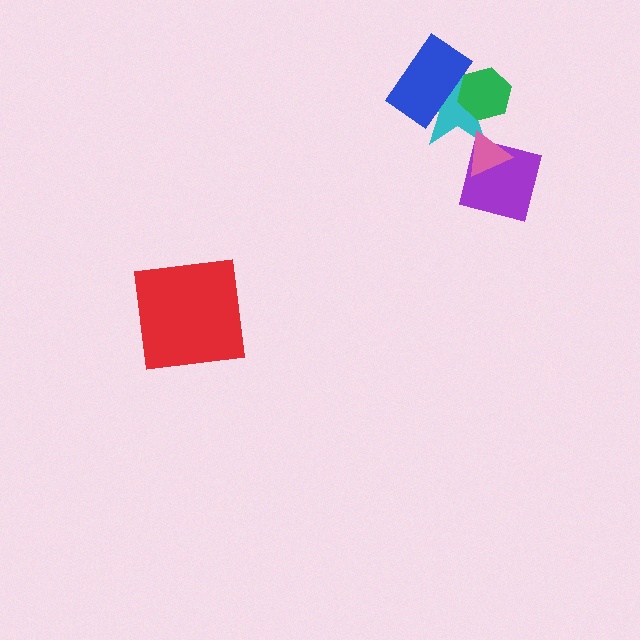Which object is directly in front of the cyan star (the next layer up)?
The green hexagon is directly in front of the cyan star.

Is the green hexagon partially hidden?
Yes, it is partially covered by another shape.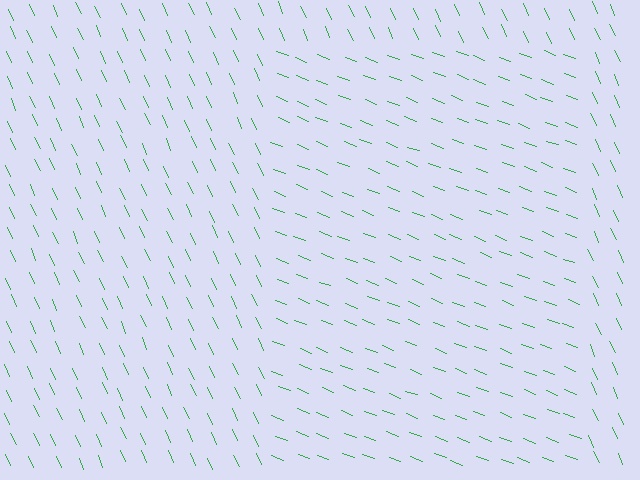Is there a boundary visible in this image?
Yes, there is a texture boundary formed by a change in line orientation.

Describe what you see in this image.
The image is filled with small green line segments. A rectangle region in the image has lines oriented differently from the surrounding lines, creating a visible texture boundary.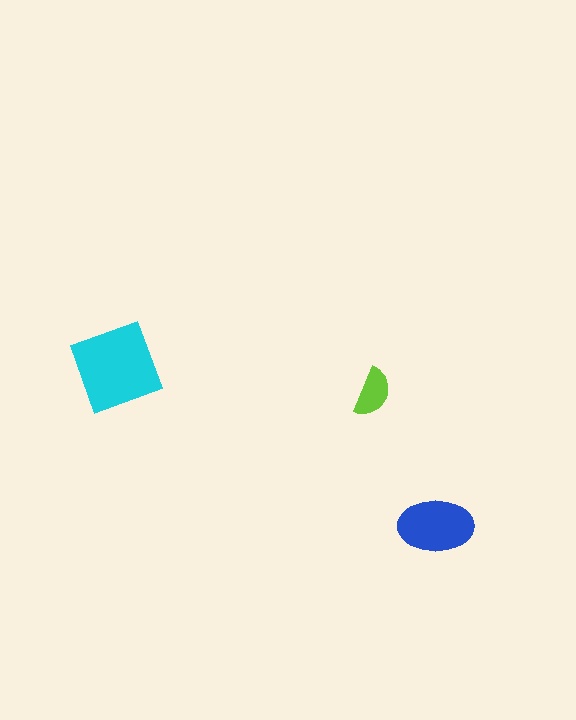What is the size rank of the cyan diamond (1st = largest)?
1st.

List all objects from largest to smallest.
The cyan diamond, the blue ellipse, the lime semicircle.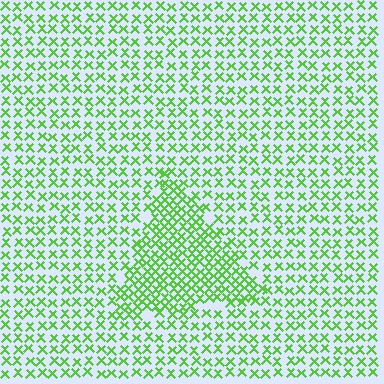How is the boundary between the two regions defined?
The boundary is defined by a change in element density (approximately 1.8x ratio). All elements are the same color, size, and shape.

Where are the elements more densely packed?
The elements are more densely packed inside the triangle boundary.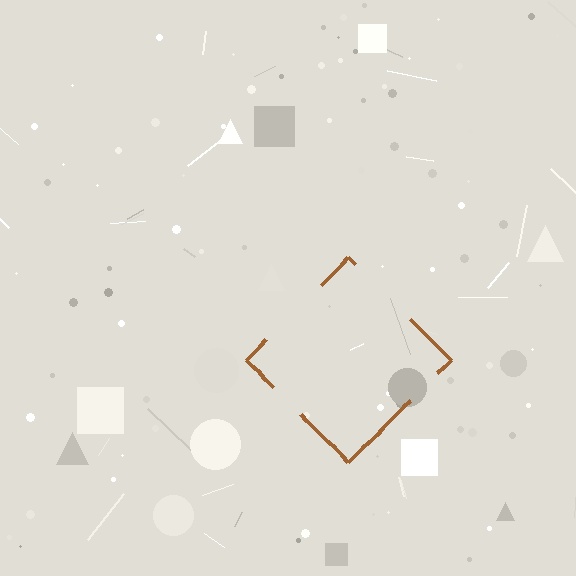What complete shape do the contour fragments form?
The contour fragments form a diamond.